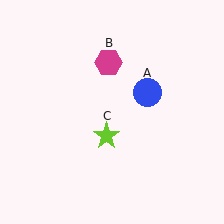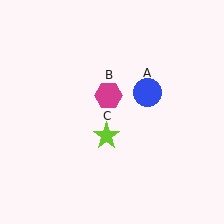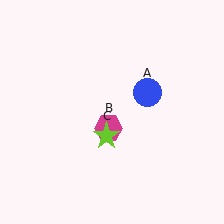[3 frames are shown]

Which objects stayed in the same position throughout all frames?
Blue circle (object A) and lime star (object C) remained stationary.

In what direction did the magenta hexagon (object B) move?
The magenta hexagon (object B) moved down.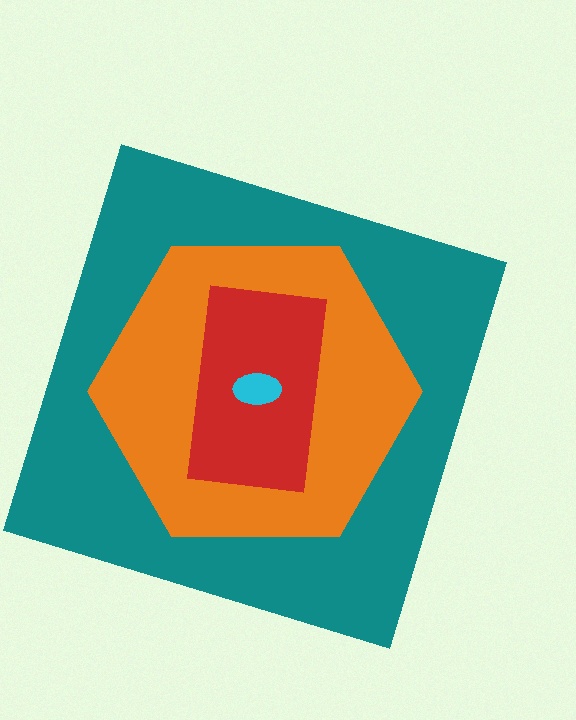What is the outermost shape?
The teal square.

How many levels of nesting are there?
4.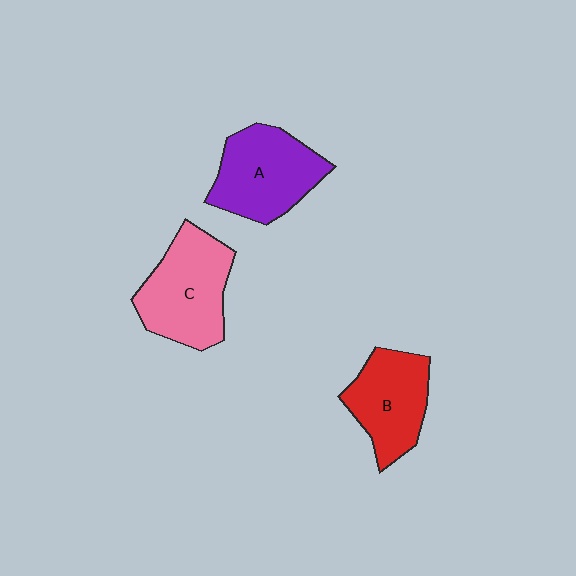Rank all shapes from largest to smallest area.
From largest to smallest: C (pink), A (purple), B (red).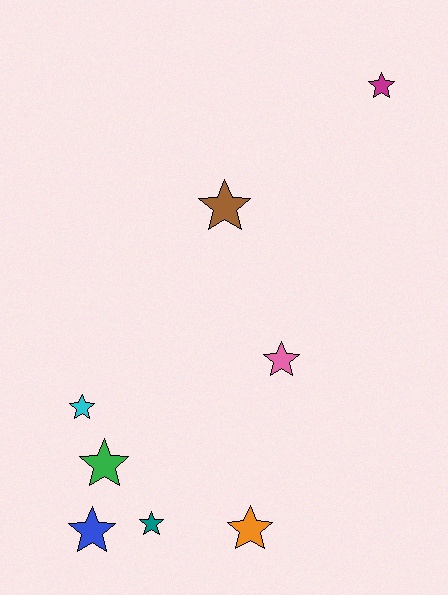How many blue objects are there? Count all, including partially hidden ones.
There is 1 blue object.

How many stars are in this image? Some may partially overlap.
There are 8 stars.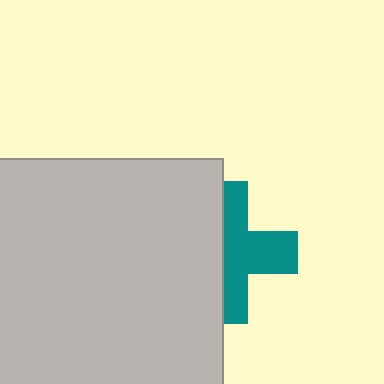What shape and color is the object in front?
The object in front is a light gray rectangle.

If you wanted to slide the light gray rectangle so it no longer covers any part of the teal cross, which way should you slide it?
Slide it left — that is the most direct way to separate the two shapes.